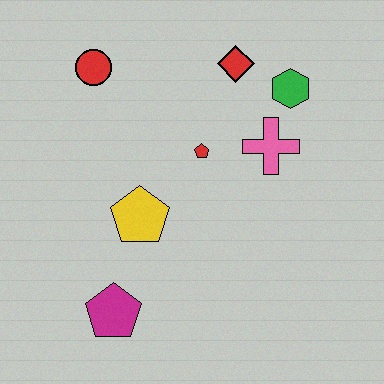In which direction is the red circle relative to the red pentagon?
The red circle is to the left of the red pentagon.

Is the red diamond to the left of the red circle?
No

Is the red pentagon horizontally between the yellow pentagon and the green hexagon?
Yes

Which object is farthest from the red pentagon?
The magenta pentagon is farthest from the red pentagon.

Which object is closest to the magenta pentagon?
The yellow pentagon is closest to the magenta pentagon.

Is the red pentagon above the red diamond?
No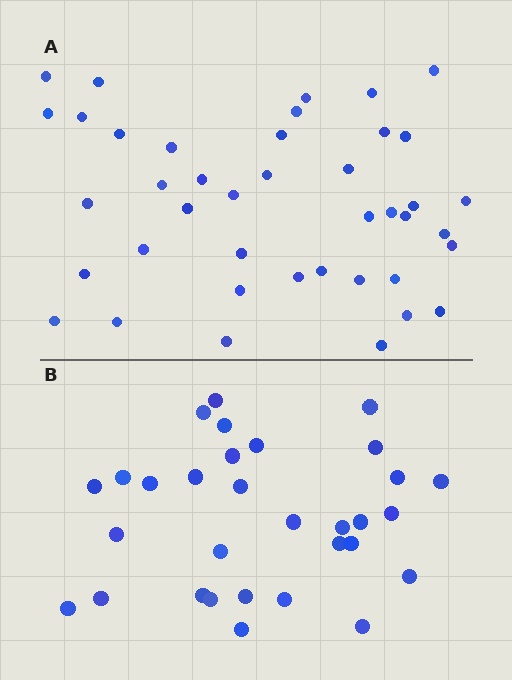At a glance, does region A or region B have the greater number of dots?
Region A (the top region) has more dots.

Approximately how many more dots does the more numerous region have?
Region A has roughly 10 or so more dots than region B.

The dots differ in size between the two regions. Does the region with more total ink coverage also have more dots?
No. Region B has more total ink coverage because its dots are larger, but region A actually contains more individual dots. Total area can be misleading — the number of items is what matters here.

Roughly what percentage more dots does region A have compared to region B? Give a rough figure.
About 30% more.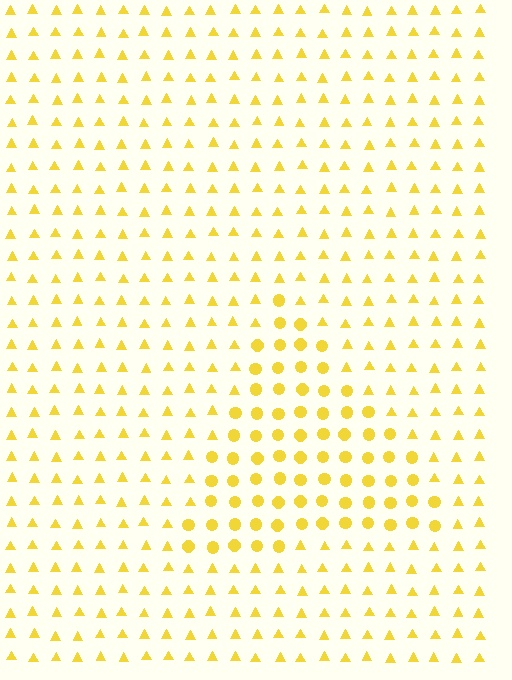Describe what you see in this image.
The image is filled with small yellow elements arranged in a uniform grid. A triangle-shaped region contains circles, while the surrounding area contains triangles. The boundary is defined purely by the change in element shape.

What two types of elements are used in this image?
The image uses circles inside the triangle region and triangles outside it.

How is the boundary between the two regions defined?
The boundary is defined by a change in element shape: circles inside vs. triangles outside. All elements share the same color and spacing.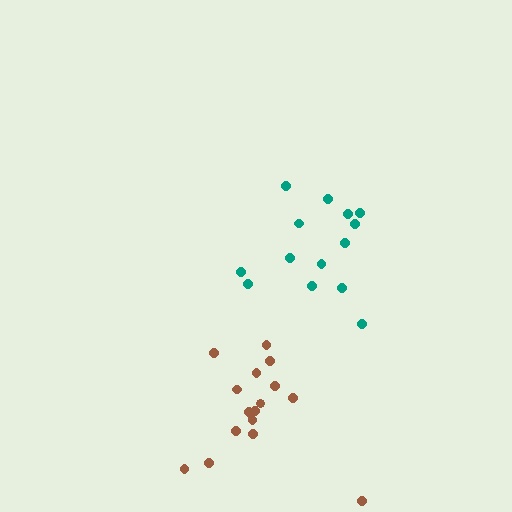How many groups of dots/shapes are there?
There are 2 groups.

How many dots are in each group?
Group 1: 14 dots, Group 2: 17 dots (31 total).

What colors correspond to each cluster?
The clusters are colored: teal, brown.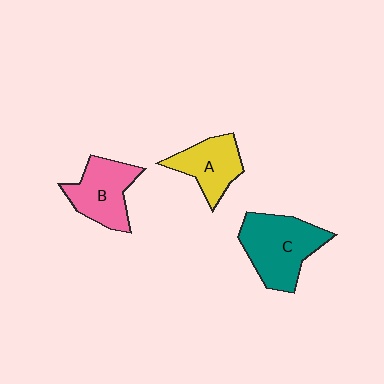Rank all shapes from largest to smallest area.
From largest to smallest: C (teal), B (pink), A (yellow).